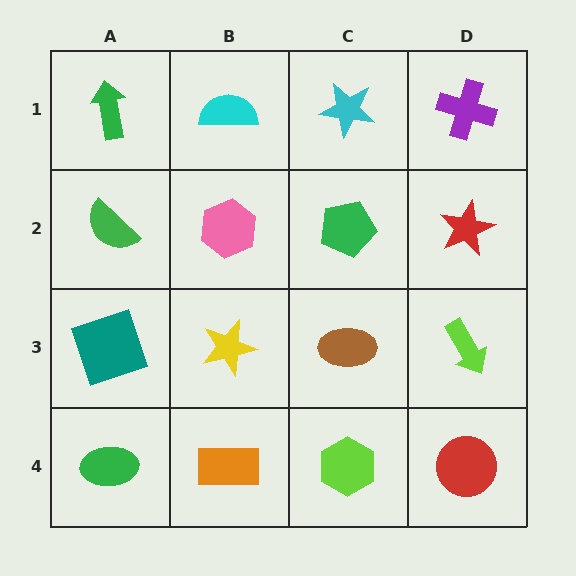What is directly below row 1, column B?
A pink hexagon.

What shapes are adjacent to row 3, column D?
A red star (row 2, column D), a red circle (row 4, column D), a brown ellipse (row 3, column C).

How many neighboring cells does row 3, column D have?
3.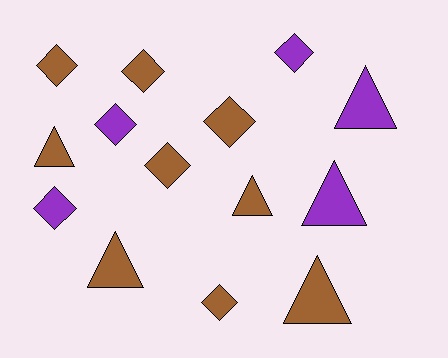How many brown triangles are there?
There are 4 brown triangles.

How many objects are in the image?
There are 14 objects.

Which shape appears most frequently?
Diamond, with 8 objects.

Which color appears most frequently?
Brown, with 9 objects.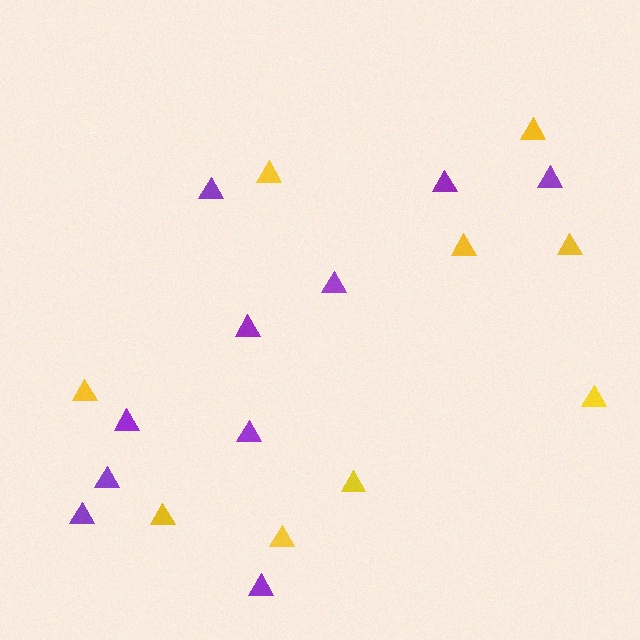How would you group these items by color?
There are 2 groups: one group of purple triangles (10) and one group of yellow triangles (9).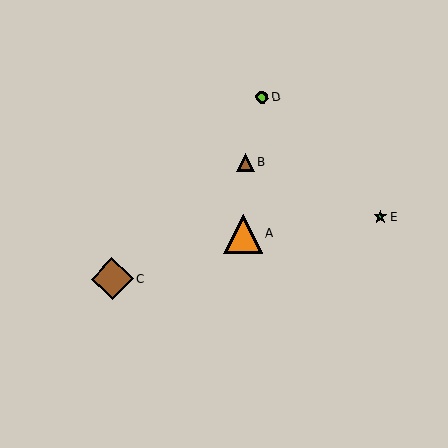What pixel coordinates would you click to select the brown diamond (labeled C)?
Click at (112, 279) to select the brown diamond C.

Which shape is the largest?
The brown diamond (labeled C) is the largest.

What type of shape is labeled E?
Shape E is a green star.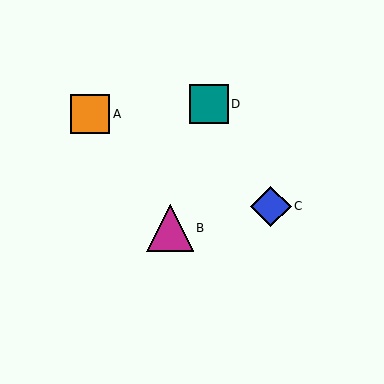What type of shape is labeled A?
Shape A is an orange square.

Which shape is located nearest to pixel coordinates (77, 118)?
The orange square (labeled A) at (90, 114) is nearest to that location.